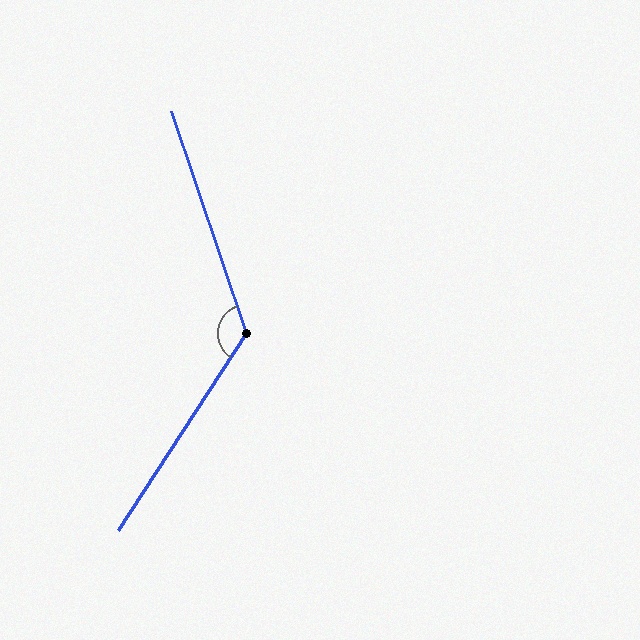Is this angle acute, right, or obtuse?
It is obtuse.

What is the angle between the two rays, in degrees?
Approximately 128 degrees.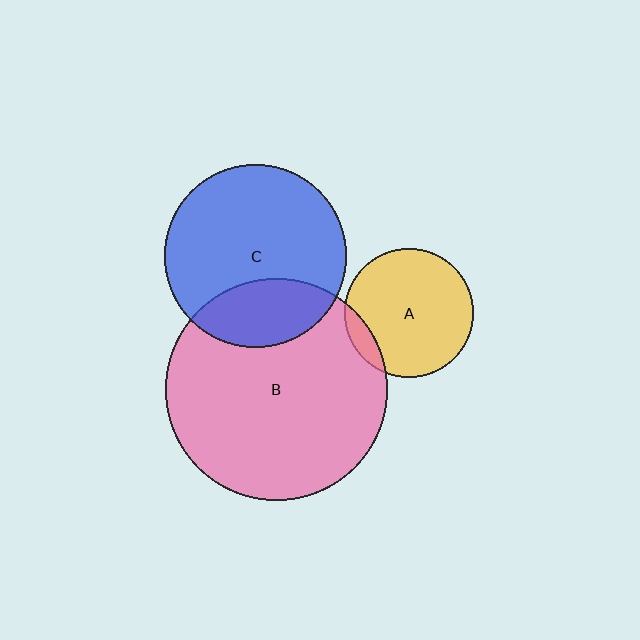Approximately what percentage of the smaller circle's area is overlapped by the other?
Approximately 25%.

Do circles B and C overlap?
Yes.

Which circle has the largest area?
Circle B (pink).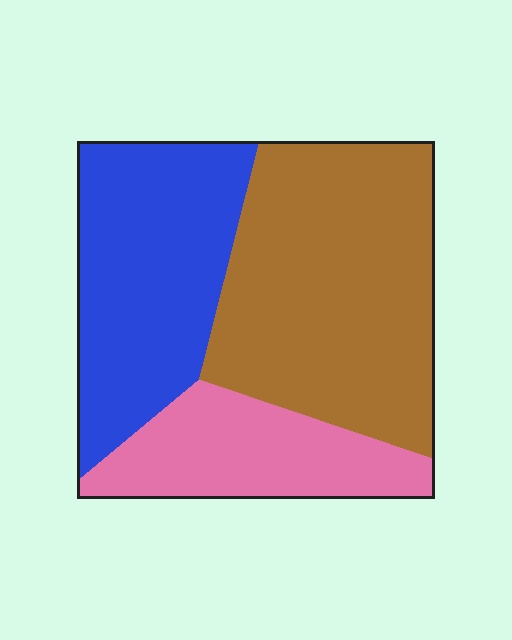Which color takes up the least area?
Pink, at roughly 20%.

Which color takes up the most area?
Brown, at roughly 45%.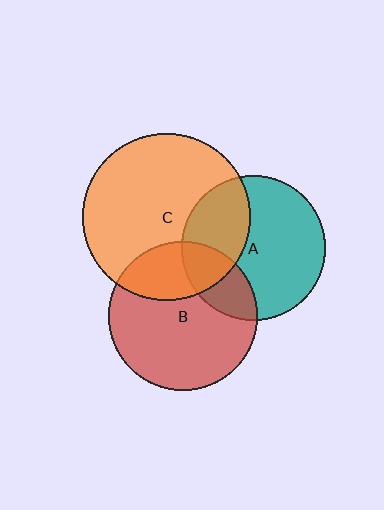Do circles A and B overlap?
Yes.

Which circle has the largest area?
Circle C (orange).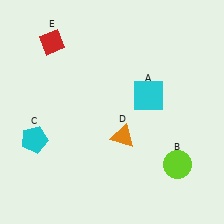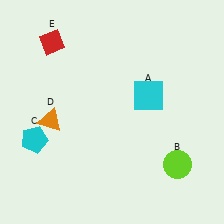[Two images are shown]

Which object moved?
The orange triangle (D) moved left.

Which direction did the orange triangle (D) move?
The orange triangle (D) moved left.